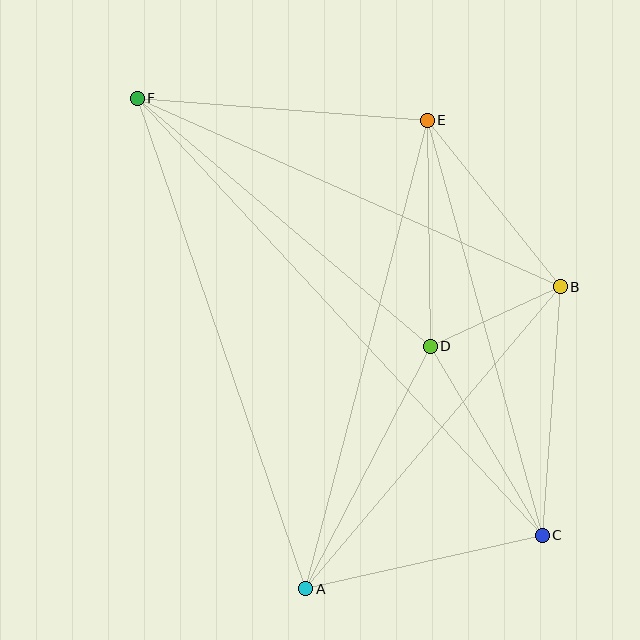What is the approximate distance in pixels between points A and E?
The distance between A and E is approximately 484 pixels.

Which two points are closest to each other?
Points B and D are closest to each other.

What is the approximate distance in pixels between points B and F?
The distance between B and F is approximately 463 pixels.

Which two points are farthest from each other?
Points C and F are farthest from each other.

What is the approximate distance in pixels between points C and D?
The distance between C and D is approximately 219 pixels.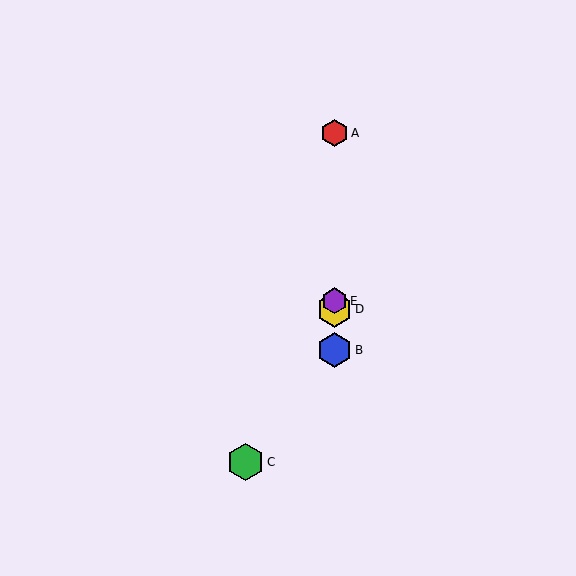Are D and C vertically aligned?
No, D is at x≈335 and C is at x≈246.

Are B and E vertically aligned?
Yes, both are at x≈335.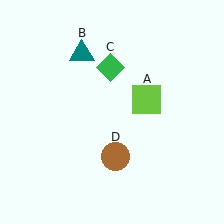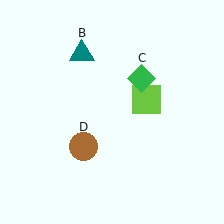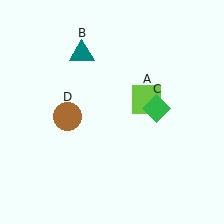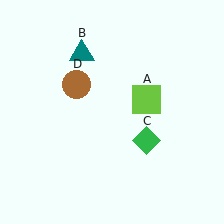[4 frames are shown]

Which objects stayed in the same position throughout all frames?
Lime square (object A) and teal triangle (object B) remained stationary.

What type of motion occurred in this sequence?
The green diamond (object C), brown circle (object D) rotated clockwise around the center of the scene.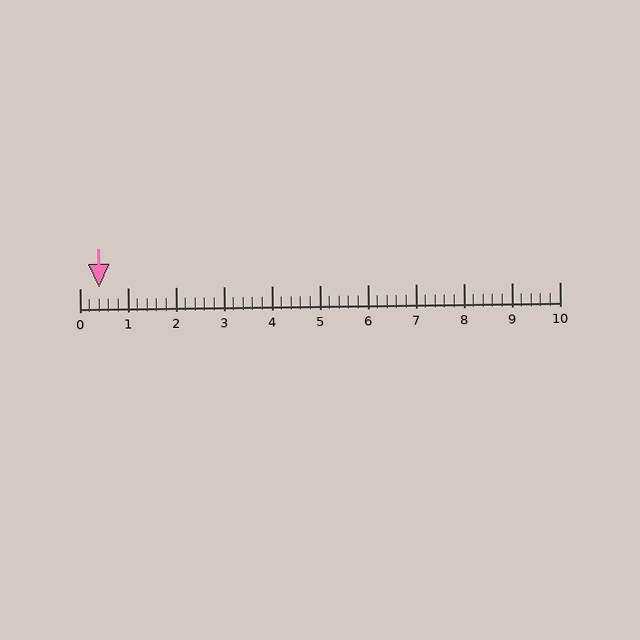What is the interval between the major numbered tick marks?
The major tick marks are spaced 1 units apart.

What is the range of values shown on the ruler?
The ruler shows values from 0 to 10.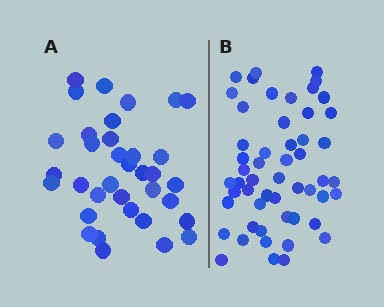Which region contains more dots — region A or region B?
Region B (the right region) has more dots.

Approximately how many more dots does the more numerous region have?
Region B has approximately 20 more dots than region A.